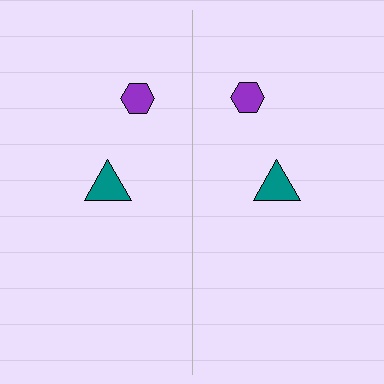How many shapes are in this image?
There are 4 shapes in this image.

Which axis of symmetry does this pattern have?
The pattern has a vertical axis of symmetry running through the center of the image.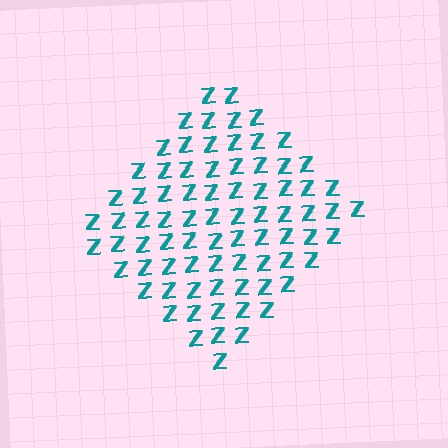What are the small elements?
The small elements are letter Z's.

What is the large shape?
The large shape is a diamond.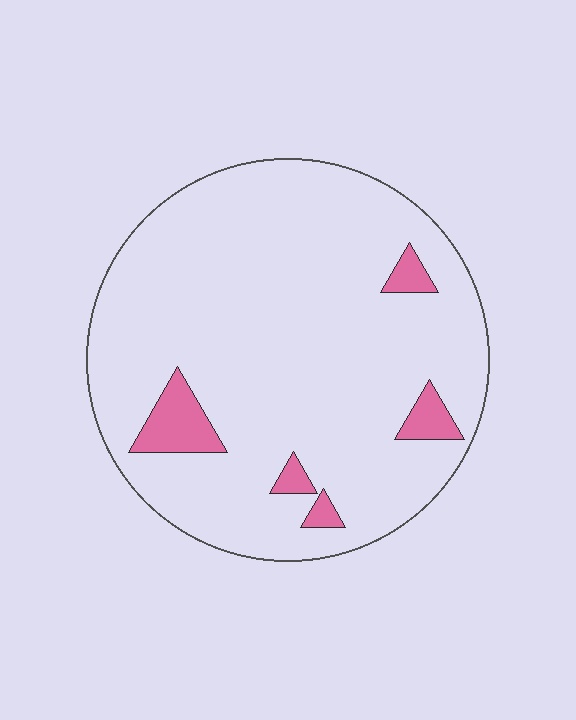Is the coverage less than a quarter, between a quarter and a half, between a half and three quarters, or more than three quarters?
Less than a quarter.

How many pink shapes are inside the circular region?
5.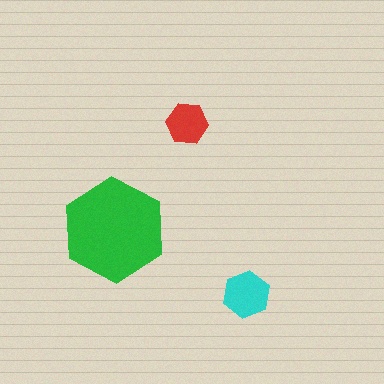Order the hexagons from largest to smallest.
the green one, the cyan one, the red one.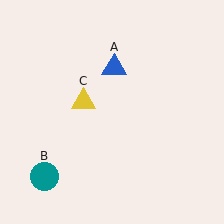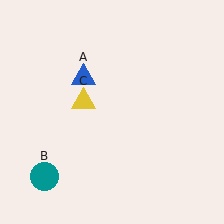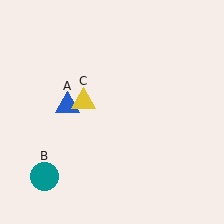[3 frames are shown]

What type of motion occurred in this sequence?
The blue triangle (object A) rotated counterclockwise around the center of the scene.